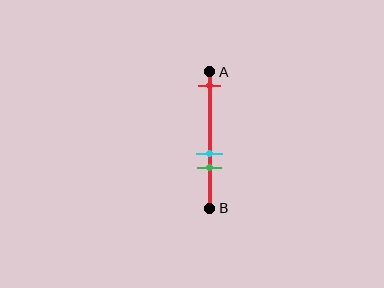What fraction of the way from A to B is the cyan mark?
The cyan mark is approximately 60% (0.6) of the way from A to B.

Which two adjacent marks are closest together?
The cyan and green marks are the closest adjacent pair.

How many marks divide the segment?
There are 3 marks dividing the segment.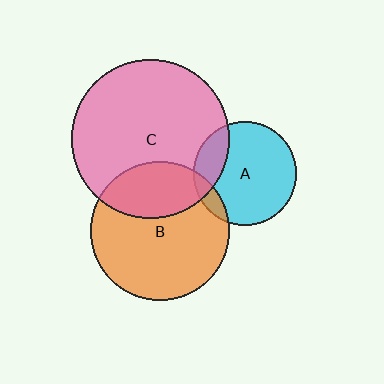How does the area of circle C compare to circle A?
Approximately 2.3 times.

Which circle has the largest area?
Circle C (pink).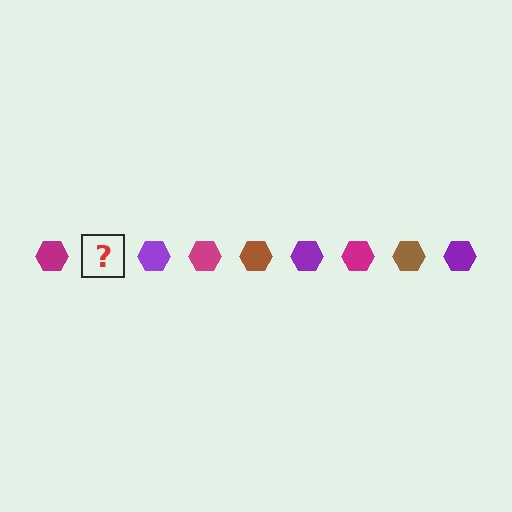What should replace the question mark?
The question mark should be replaced with a brown hexagon.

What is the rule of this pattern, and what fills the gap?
The rule is that the pattern cycles through magenta, brown, purple hexagons. The gap should be filled with a brown hexagon.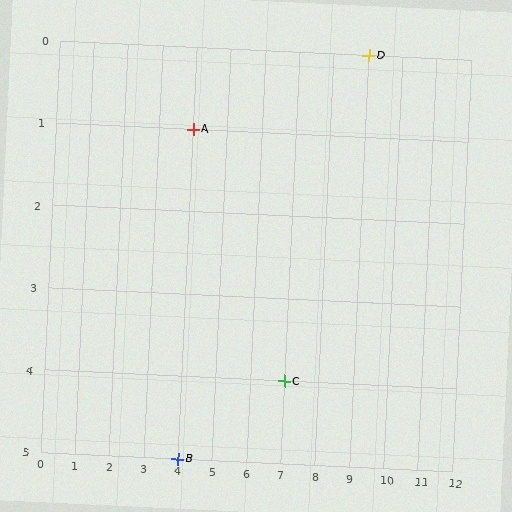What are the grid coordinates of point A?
Point A is at grid coordinates (4, 1).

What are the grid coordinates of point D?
Point D is at grid coordinates (9, 0).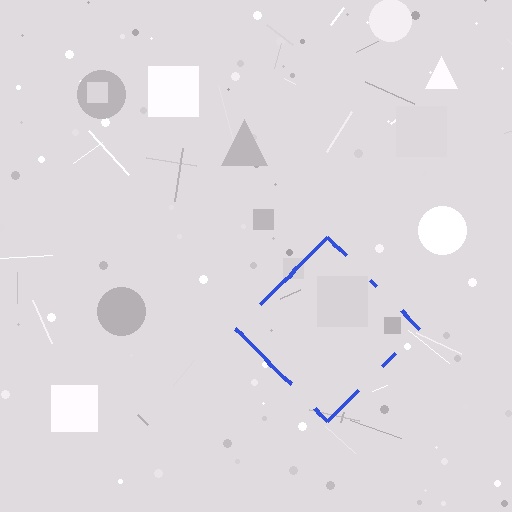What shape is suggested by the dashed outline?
The dashed outline suggests a diamond.